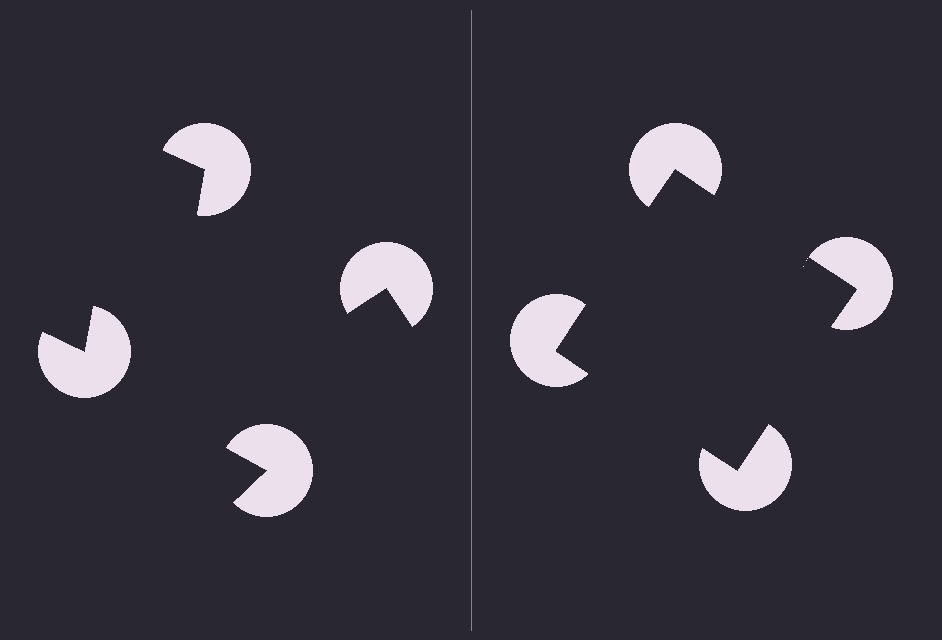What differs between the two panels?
The pac-man discs are positioned identically on both sides; only the wedge orientations differ. On the right they align to a square; on the left they are misaligned.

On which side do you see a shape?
An illusory square appears on the right side. On the left side the wedge cuts are rotated, so no coherent shape forms.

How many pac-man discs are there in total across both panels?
8 — 4 on each side.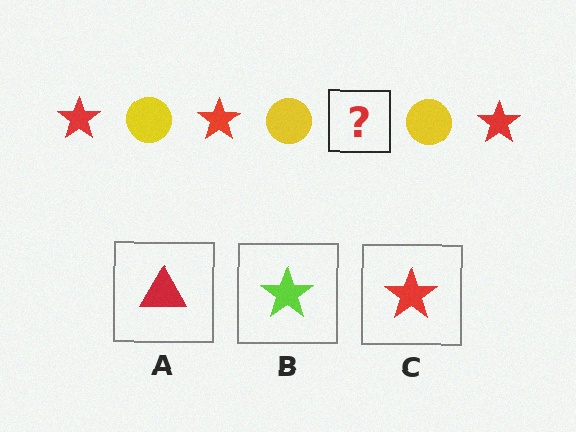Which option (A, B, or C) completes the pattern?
C.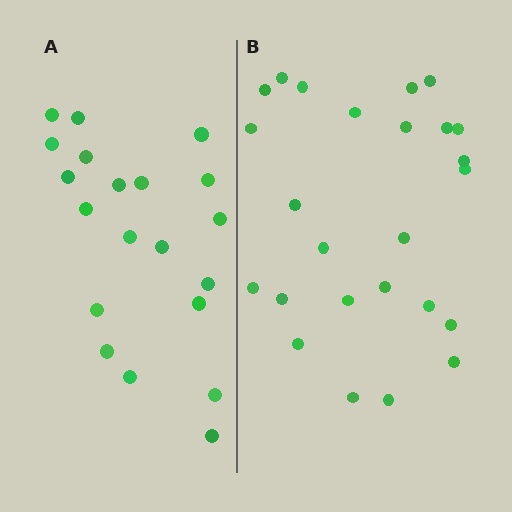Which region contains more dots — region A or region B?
Region B (the right region) has more dots.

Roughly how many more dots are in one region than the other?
Region B has about 5 more dots than region A.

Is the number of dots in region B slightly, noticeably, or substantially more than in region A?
Region B has noticeably more, but not dramatically so. The ratio is roughly 1.2 to 1.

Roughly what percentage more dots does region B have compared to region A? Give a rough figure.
About 25% more.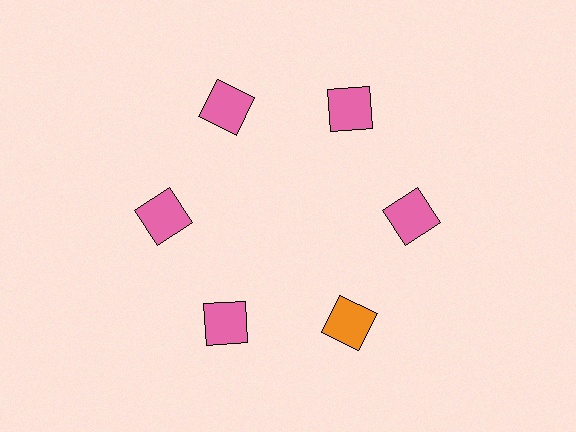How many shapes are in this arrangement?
There are 6 shapes arranged in a ring pattern.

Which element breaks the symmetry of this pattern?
The orange square at roughly the 5 o'clock position breaks the symmetry. All other shapes are pink squares.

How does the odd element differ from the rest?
It has a different color: orange instead of pink.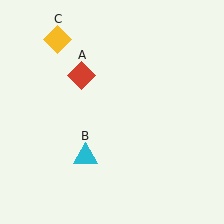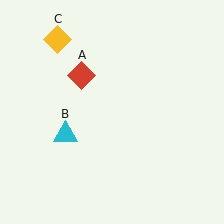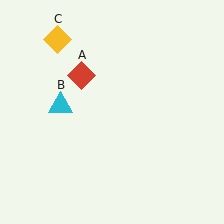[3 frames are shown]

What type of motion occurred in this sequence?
The cyan triangle (object B) rotated clockwise around the center of the scene.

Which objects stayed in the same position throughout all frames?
Red diamond (object A) and yellow diamond (object C) remained stationary.